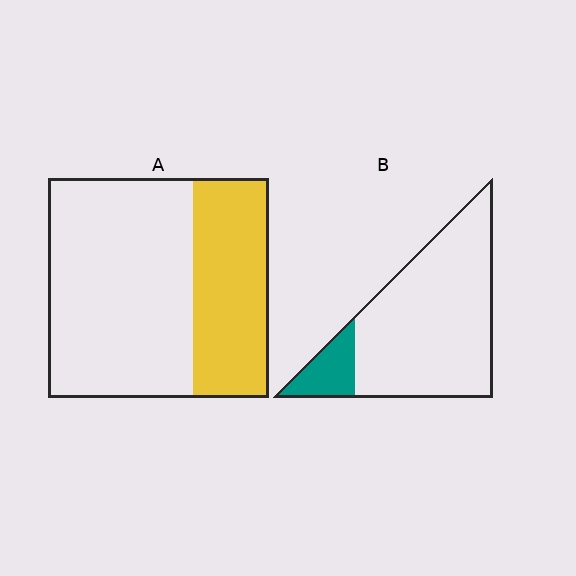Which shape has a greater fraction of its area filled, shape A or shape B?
Shape A.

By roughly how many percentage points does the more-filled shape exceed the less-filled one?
By roughly 20 percentage points (A over B).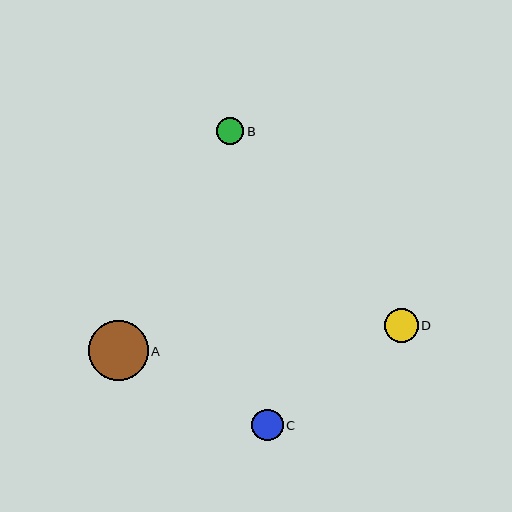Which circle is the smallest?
Circle B is the smallest with a size of approximately 27 pixels.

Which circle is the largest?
Circle A is the largest with a size of approximately 59 pixels.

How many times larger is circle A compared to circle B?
Circle A is approximately 2.2 times the size of circle B.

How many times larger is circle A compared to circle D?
Circle A is approximately 1.7 times the size of circle D.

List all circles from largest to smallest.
From largest to smallest: A, D, C, B.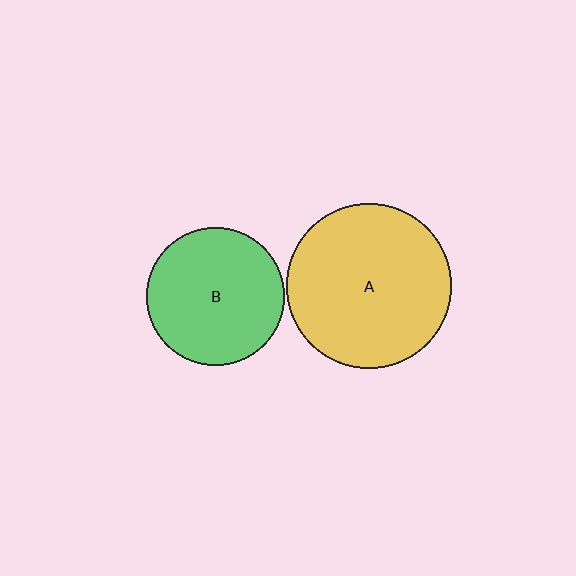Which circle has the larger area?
Circle A (yellow).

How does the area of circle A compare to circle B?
Approximately 1.4 times.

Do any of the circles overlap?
No, none of the circles overlap.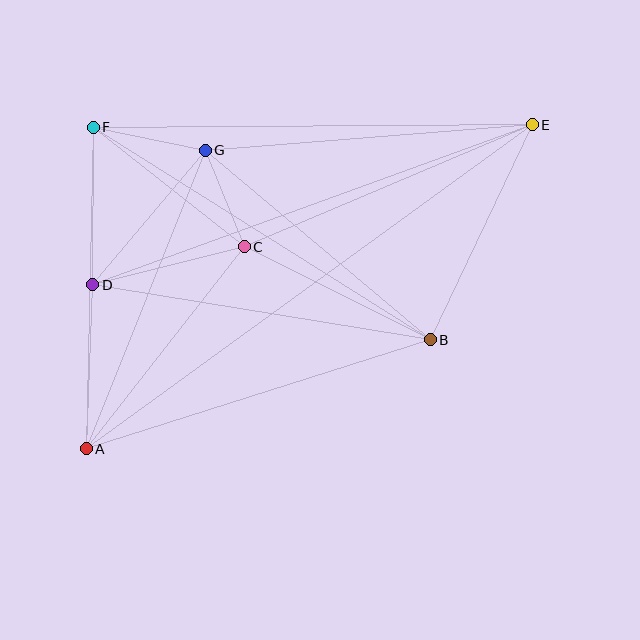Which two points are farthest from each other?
Points A and E are farthest from each other.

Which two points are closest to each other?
Points C and G are closest to each other.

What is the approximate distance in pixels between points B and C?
The distance between B and C is approximately 208 pixels.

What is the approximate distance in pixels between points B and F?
The distance between B and F is approximately 399 pixels.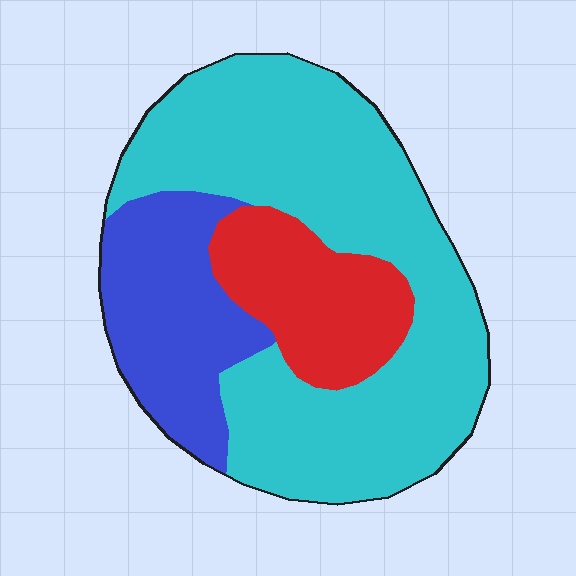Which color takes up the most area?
Cyan, at roughly 60%.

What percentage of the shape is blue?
Blue takes up between a sixth and a third of the shape.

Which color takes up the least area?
Red, at roughly 20%.